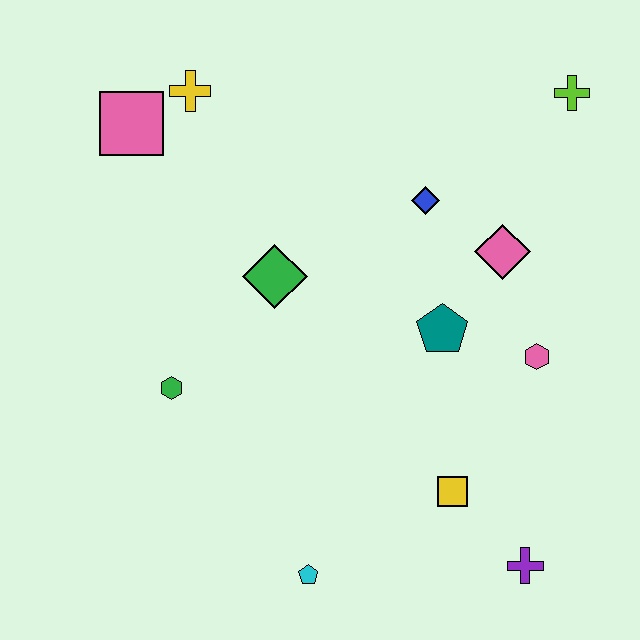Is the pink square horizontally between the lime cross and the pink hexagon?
No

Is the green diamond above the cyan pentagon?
Yes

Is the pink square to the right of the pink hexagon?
No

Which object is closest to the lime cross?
The pink diamond is closest to the lime cross.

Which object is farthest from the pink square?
The purple cross is farthest from the pink square.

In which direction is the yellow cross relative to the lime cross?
The yellow cross is to the left of the lime cross.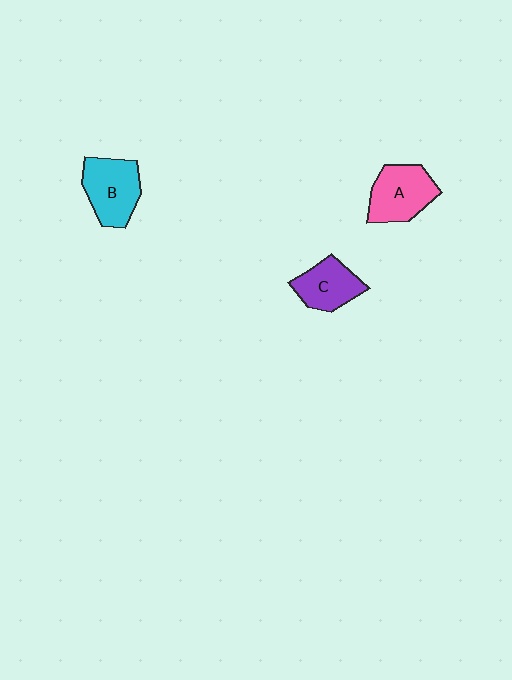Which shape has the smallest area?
Shape C (purple).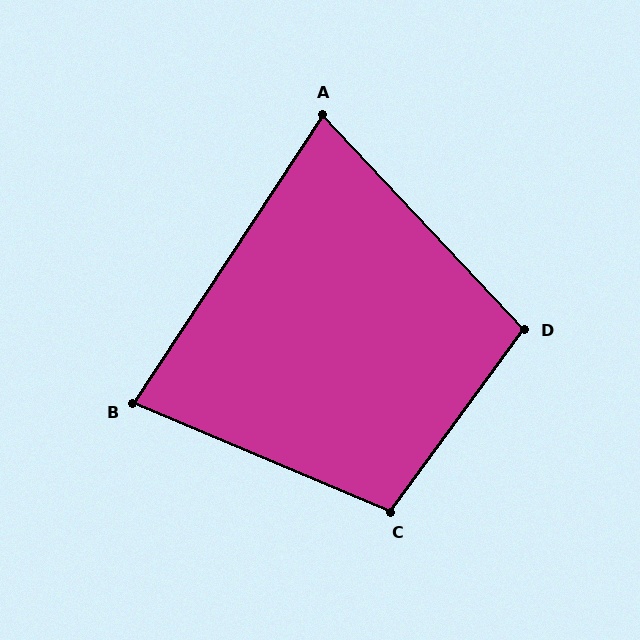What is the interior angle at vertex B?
Approximately 80 degrees (acute).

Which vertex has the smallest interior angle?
A, at approximately 77 degrees.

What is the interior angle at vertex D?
Approximately 100 degrees (obtuse).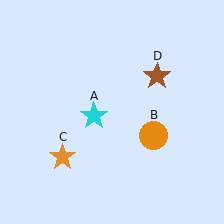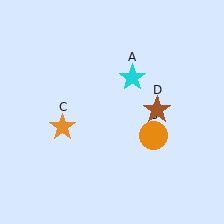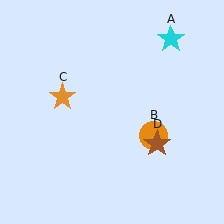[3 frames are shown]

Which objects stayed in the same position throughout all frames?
Orange circle (object B) remained stationary.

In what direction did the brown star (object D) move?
The brown star (object D) moved down.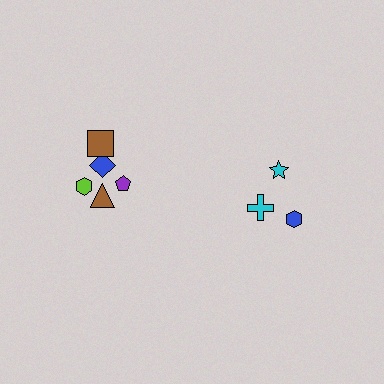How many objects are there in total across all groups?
There are 8 objects.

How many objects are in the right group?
There are 3 objects.